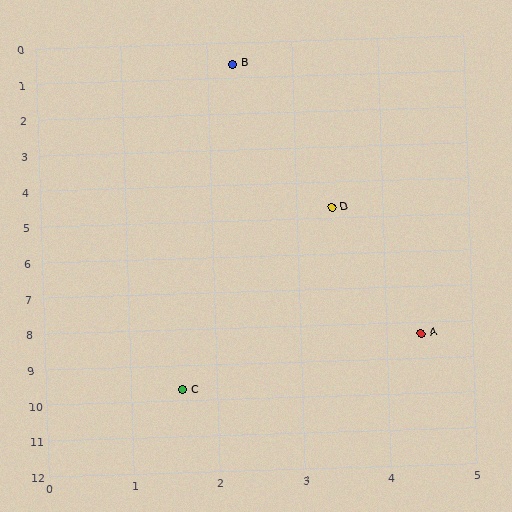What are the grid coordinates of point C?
Point C is at approximately (1.6, 9.7).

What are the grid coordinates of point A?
Point A is at approximately (4.4, 8.3).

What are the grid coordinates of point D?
Point D is at approximately (3.4, 4.7).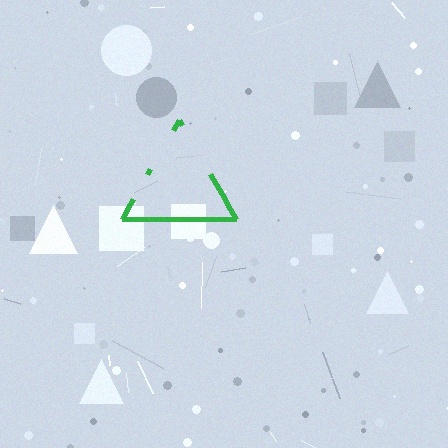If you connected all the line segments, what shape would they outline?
They would outline a triangle.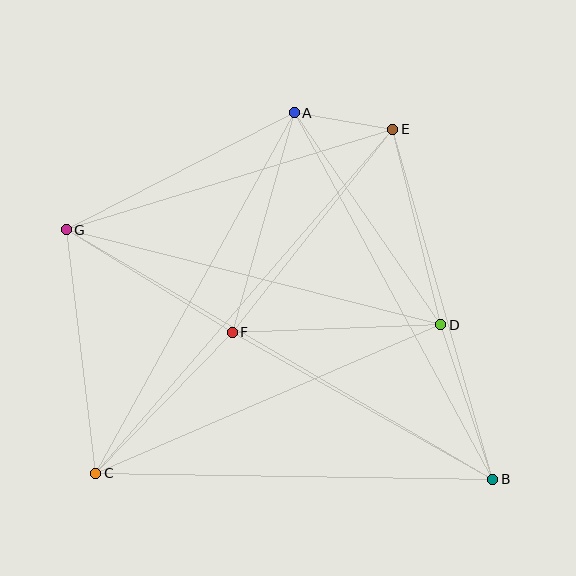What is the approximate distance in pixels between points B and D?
The distance between B and D is approximately 163 pixels.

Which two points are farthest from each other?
Points B and G are farthest from each other.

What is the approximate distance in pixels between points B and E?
The distance between B and E is approximately 364 pixels.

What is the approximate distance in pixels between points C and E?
The distance between C and E is approximately 455 pixels.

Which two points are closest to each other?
Points A and E are closest to each other.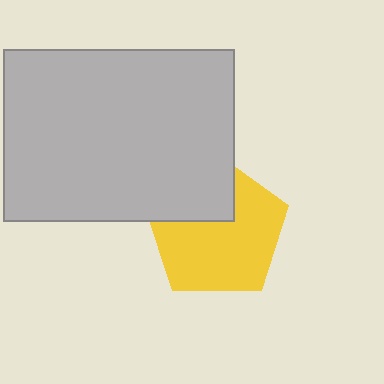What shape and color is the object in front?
The object in front is a light gray rectangle.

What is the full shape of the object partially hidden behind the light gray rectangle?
The partially hidden object is a yellow pentagon.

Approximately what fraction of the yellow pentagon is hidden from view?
Roughly 30% of the yellow pentagon is hidden behind the light gray rectangle.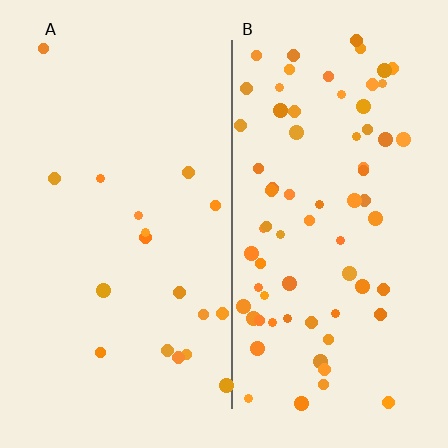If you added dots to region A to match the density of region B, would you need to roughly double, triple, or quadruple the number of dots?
Approximately quadruple.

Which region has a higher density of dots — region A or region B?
B (the right).